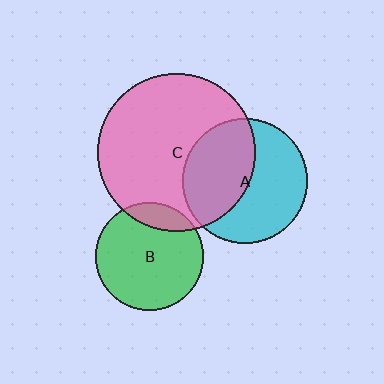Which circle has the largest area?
Circle C (pink).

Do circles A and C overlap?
Yes.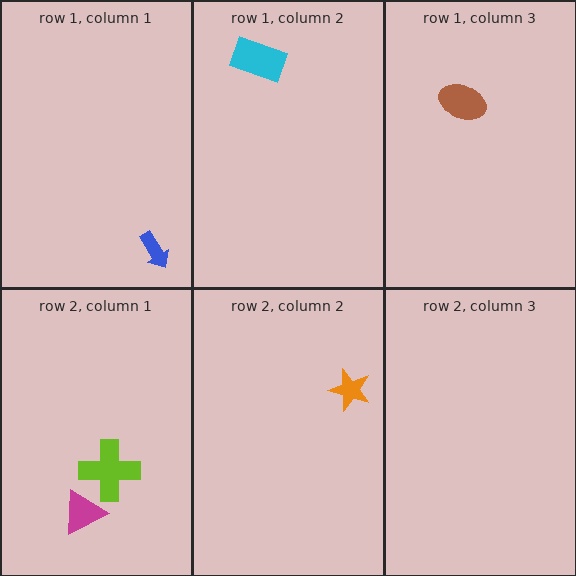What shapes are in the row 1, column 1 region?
The blue arrow.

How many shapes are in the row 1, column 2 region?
1.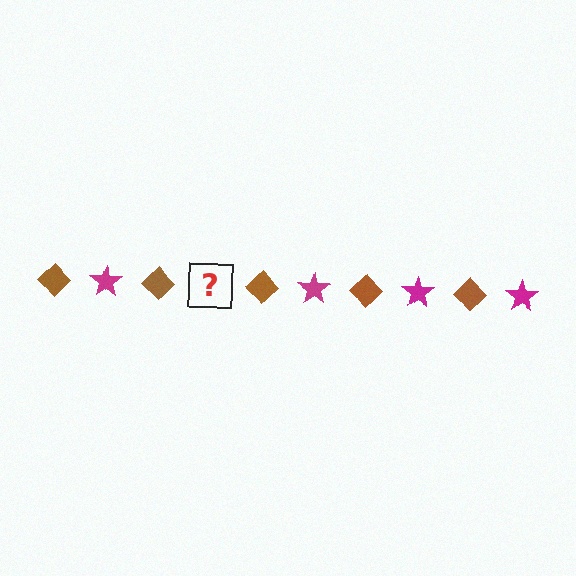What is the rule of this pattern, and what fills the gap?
The rule is that the pattern alternates between brown diamond and magenta star. The gap should be filled with a magenta star.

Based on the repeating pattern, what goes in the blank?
The blank should be a magenta star.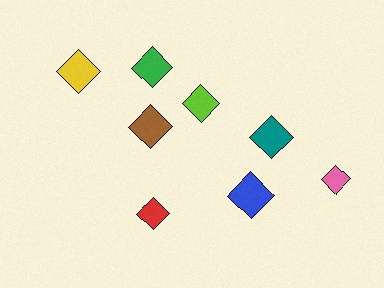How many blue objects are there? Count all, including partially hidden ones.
There is 1 blue object.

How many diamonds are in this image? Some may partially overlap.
There are 8 diamonds.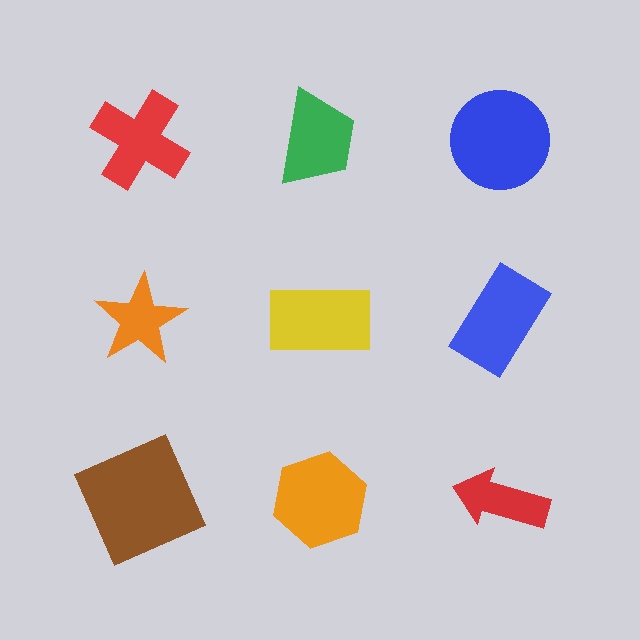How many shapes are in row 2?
3 shapes.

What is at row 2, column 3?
A blue rectangle.